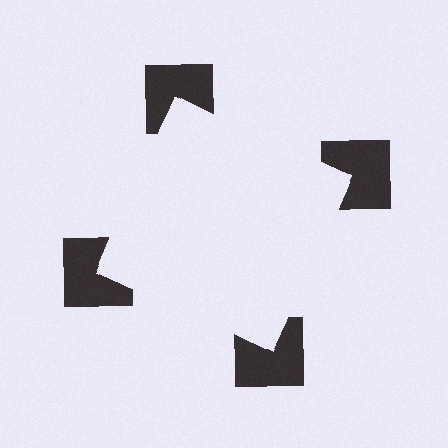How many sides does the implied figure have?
4 sides.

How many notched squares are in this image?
There are 4 — one at each vertex of the illusory square.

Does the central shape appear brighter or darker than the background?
It typically appears slightly brighter than the background, even though no actual brightness change is drawn.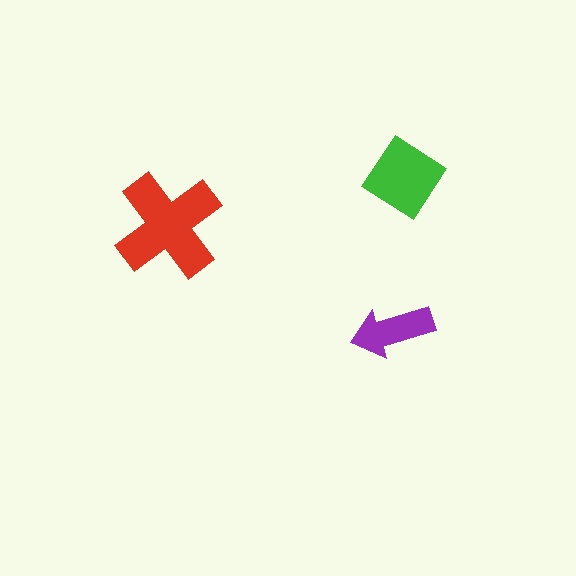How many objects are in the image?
There are 3 objects in the image.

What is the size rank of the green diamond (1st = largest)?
2nd.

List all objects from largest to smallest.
The red cross, the green diamond, the purple arrow.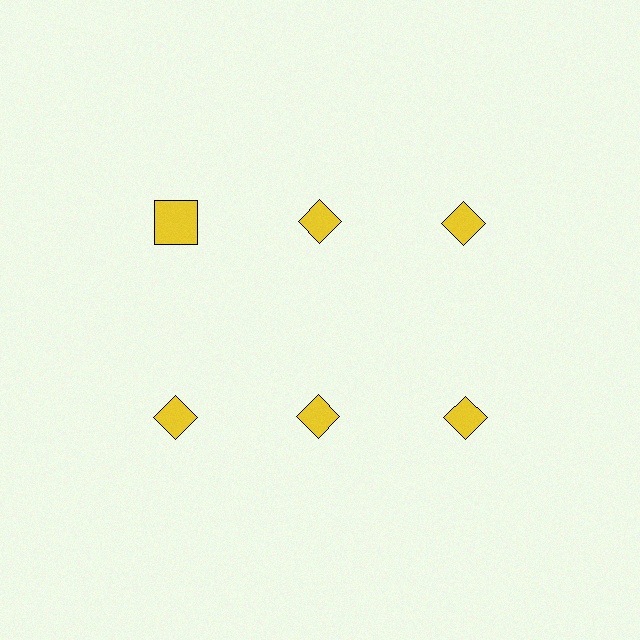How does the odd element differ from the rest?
It has a different shape: square instead of diamond.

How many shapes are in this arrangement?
There are 6 shapes arranged in a grid pattern.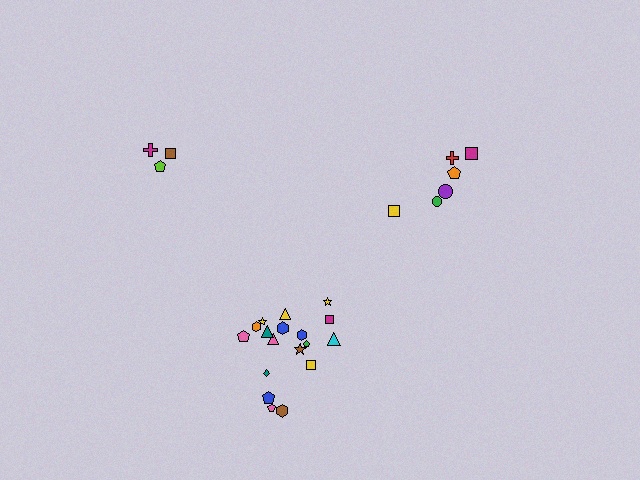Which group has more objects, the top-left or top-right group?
The top-right group.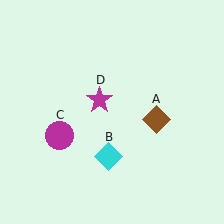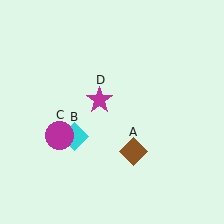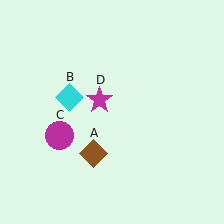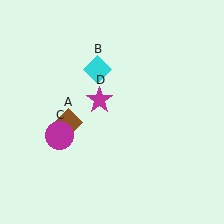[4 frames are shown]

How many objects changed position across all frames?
2 objects changed position: brown diamond (object A), cyan diamond (object B).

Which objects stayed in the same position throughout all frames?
Magenta circle (object C) and magenta star (object D) remained stationary.